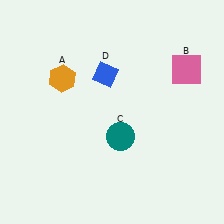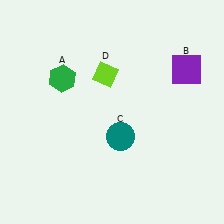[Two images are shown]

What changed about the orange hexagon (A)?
In Image 1, A is orange. In Image 2, it changed to green.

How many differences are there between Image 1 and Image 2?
There are 3 differences between the two images.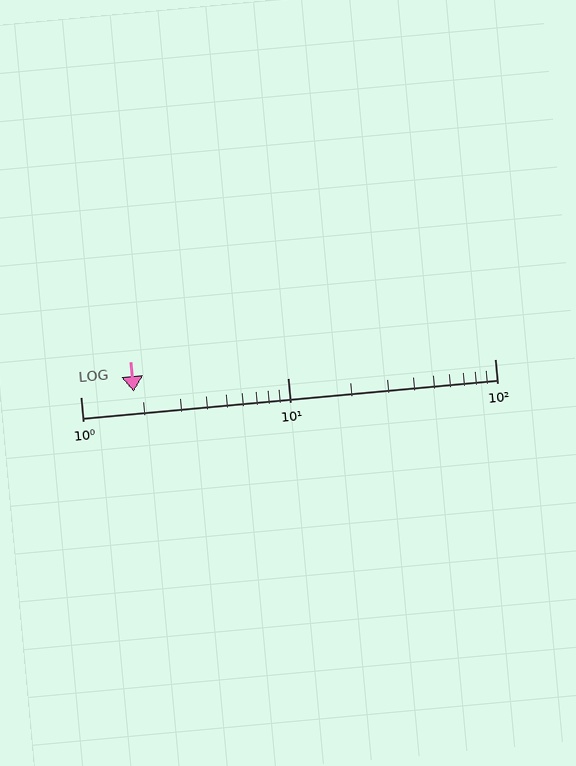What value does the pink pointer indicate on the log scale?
The pointer indicates approximately 1.8.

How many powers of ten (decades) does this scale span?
The scale spans 2 decades, from 1 to 100.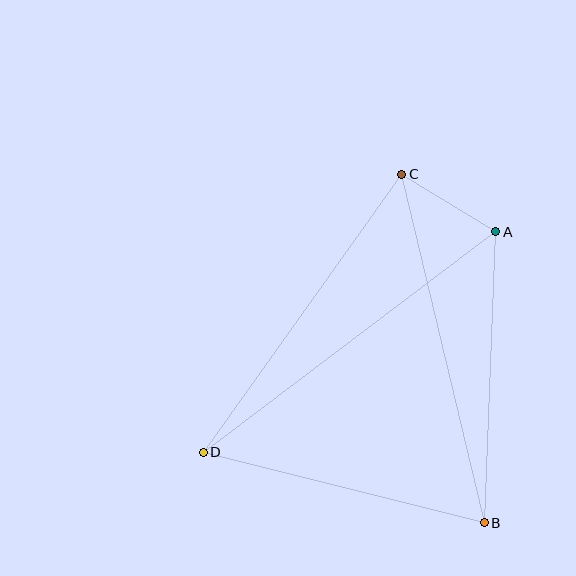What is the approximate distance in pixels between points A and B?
The distance between A and B is approximately 291 pixels.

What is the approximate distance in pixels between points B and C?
The distance between B and C is approximately 358 pixels.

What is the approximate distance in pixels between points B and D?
The distance between B and D is approximately 290 pixels.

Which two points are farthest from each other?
Points A and D are farthest from each other.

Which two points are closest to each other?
Points A and C are closest to each other.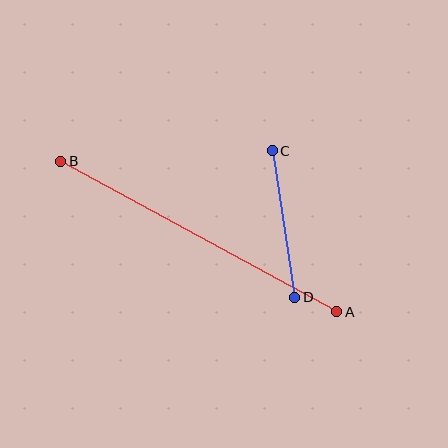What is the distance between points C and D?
The distance is approximately 148 pixels.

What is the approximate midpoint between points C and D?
The midpoint is at approximately (283, 224) pixels.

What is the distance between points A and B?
The distance is approximately 314 pixels.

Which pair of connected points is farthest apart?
Points A and B are farthest apart.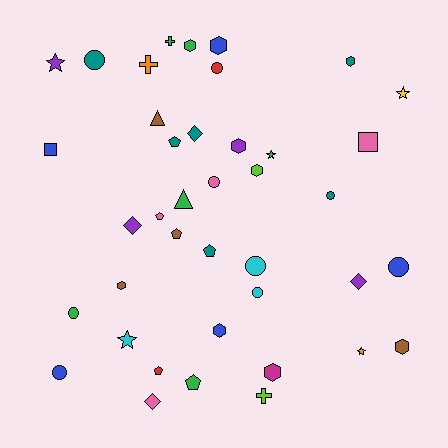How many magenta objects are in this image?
There is 1 magenta object.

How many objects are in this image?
There are 40 objects.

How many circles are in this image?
There are 9 circles.